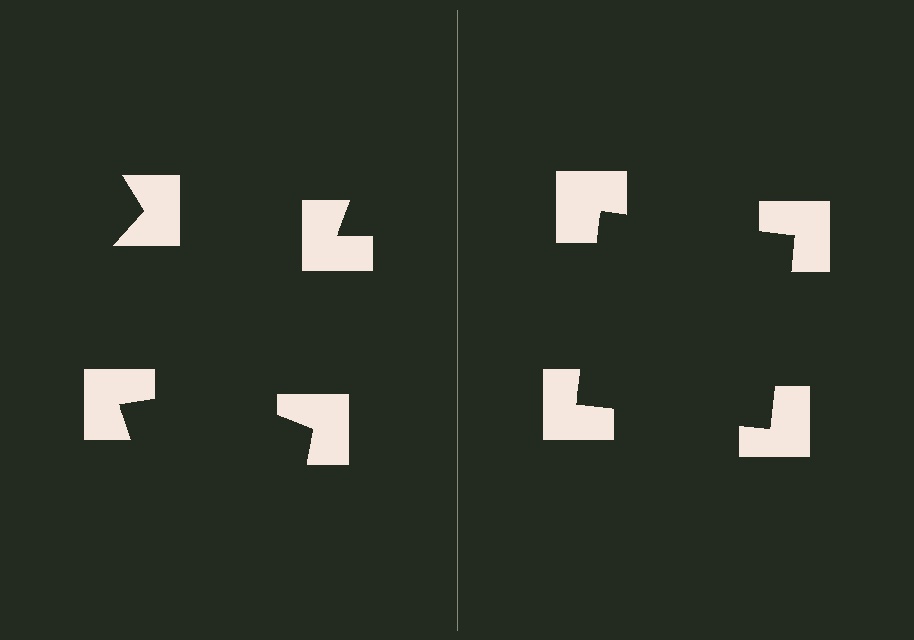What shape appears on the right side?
An illusory square.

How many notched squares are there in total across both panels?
8 — 4 on each side.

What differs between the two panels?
The notched squares are positioned identically on both sides; only the wedge orientations differ. On the right they align to a square; on the left they are misaligned.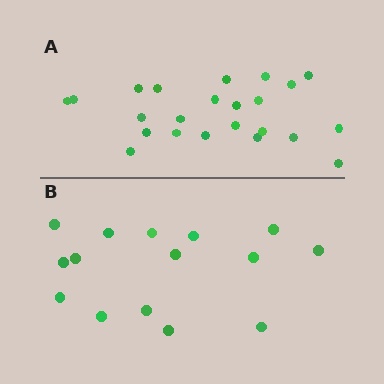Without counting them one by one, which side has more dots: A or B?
Region A (the top region) has more dots.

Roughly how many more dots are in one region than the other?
Region A has roughly 8 or so more dots than region B.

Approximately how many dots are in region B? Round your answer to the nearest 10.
About 20 dots. (The exact count is 15, which rounds to 20.)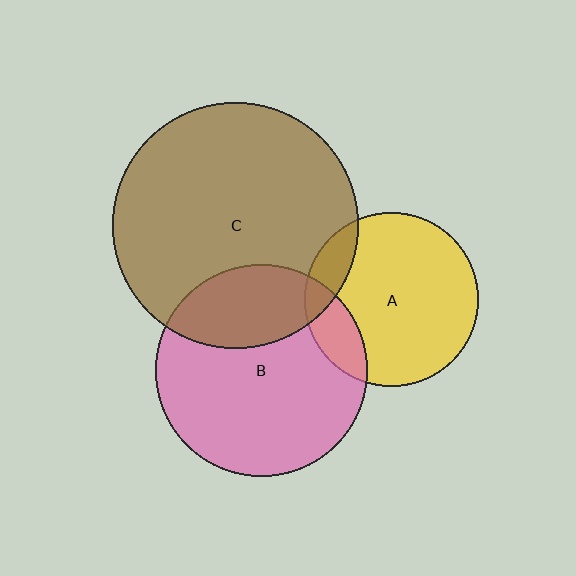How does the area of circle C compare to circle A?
Approximately 2.0 times.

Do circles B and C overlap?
Yes.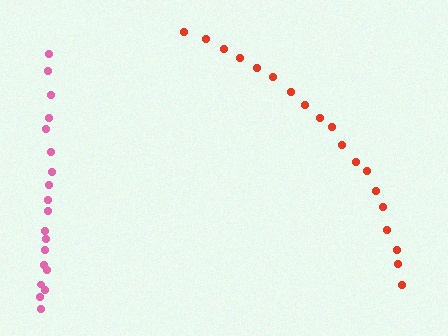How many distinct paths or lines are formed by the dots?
There are 2 distinct paths.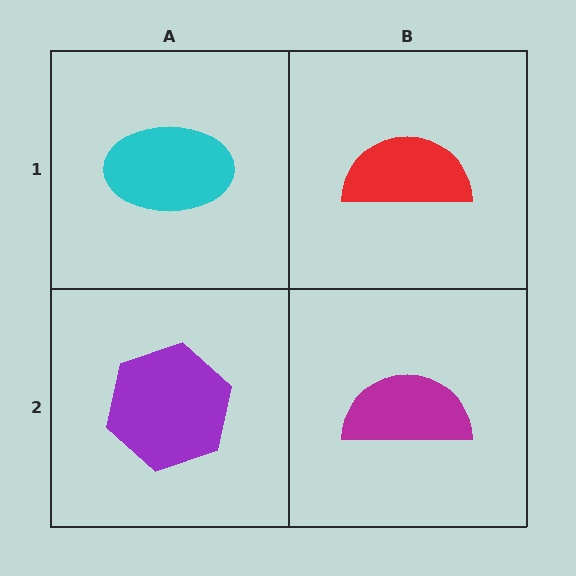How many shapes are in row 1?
2 shapes.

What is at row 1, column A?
A cyan ellipse.